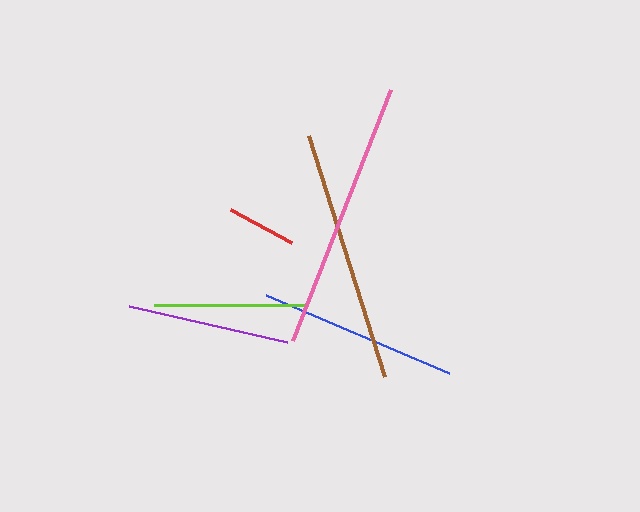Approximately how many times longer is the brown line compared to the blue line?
The brown line is approximately 1.3 times the length of the blue line.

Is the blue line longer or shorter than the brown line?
The brown line is longer than the blue line.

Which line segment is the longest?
The pink line is the longest at approximately 269 pixels.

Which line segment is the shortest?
The red line is the shortest at approximately 70 pixels.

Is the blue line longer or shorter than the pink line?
The pink line is longer than the blue line.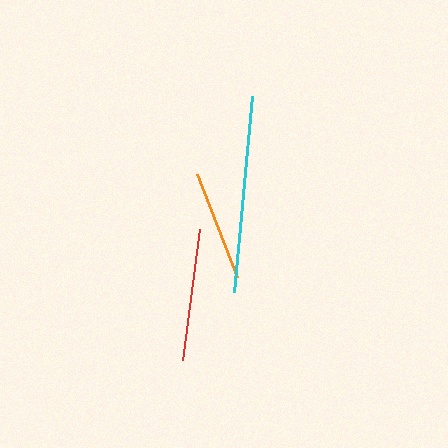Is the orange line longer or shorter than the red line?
The red line is longer than the orange line.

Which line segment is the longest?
The cyan line is the longest at approximately 197 pixels.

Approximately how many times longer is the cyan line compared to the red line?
The cyan line is approximately 1.5 times the length of the red line.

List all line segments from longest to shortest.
From longest to shortest: cyan, red, orange.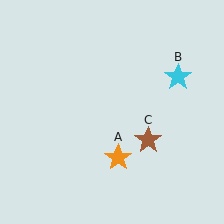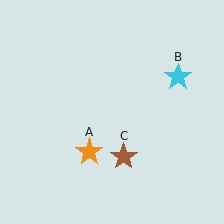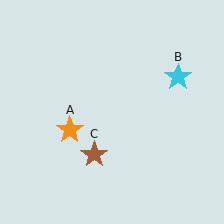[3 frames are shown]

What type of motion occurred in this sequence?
The orange star (object A), brown star (object C) rotated clockwise around the center of the scene.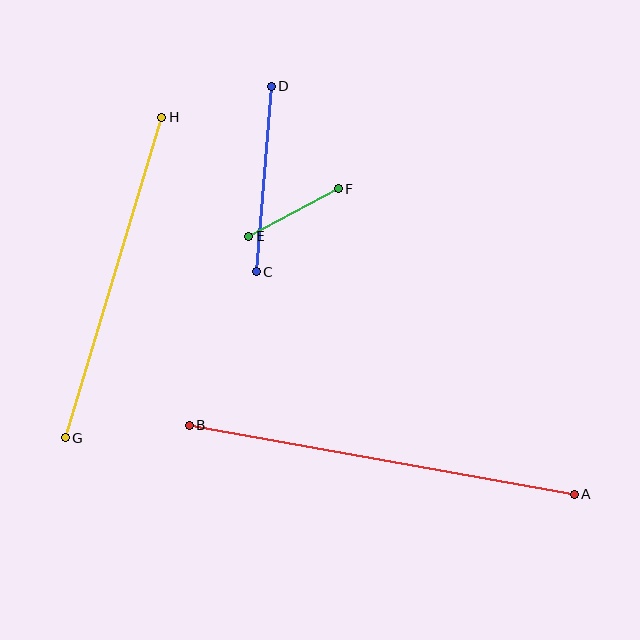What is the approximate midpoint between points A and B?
The midpoint is at approximately (382, 460) pixels.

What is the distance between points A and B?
The distance is approximately 391 pixels.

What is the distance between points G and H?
The distance is approximately 335 pixels.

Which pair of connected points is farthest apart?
Points A and B are farthest apart.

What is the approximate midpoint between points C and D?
The midpoint is at approximately (264, 179) pixels.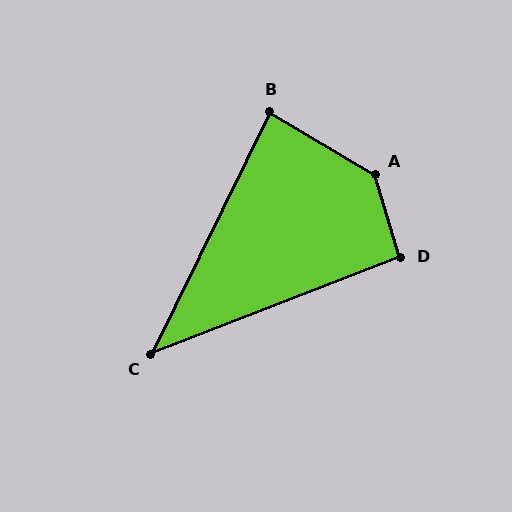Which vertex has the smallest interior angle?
C, at approximately 43 degrees.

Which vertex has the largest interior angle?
A, at approximately 137 degrees.